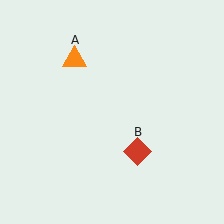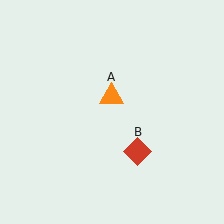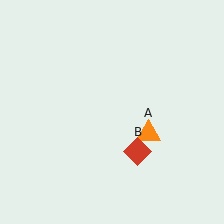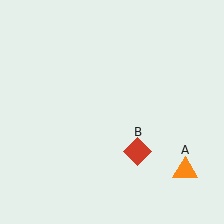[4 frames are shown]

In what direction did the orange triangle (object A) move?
The orange triangle (object A) moved down and to the right.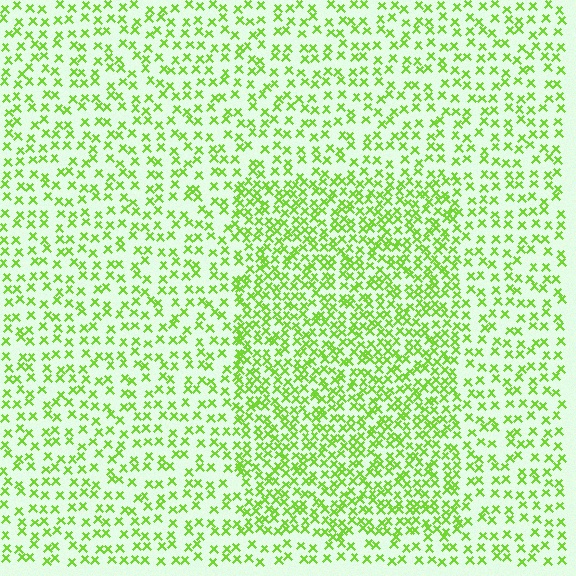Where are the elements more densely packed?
The elements are more densely packed inside the rectangle boundary.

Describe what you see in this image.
The image contains small lime elements arranged at two different densities. A rectangle-shaped region is visible where the elements are more densely packed than the surrounding area.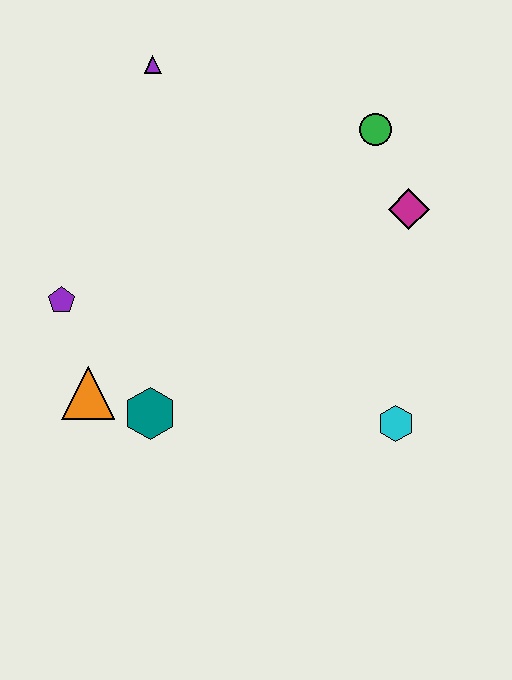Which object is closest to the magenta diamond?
The green circle is closest to the magenta diamond.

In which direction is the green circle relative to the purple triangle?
The green circle is to the right of the purple triangle.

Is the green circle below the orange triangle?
No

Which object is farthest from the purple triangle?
The cyan hexagon is farthest from the purple triangle.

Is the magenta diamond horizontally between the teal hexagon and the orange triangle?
No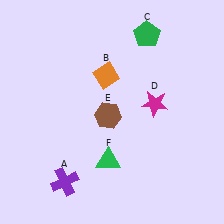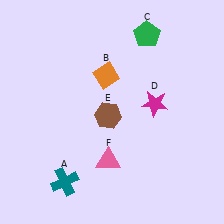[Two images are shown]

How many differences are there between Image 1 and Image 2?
There are 2 differences between the two images.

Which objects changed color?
A changed from purple to teal. F changed from green to pink.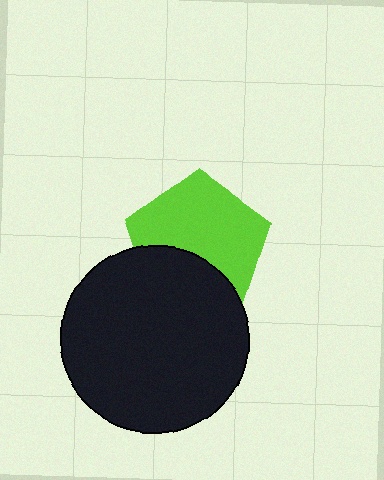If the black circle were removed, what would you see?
You would see the complete lime pentagon.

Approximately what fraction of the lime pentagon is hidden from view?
Roughly 35% of the lime pentagon is hidden behind the black circle.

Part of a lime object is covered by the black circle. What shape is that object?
It is a pentagon.